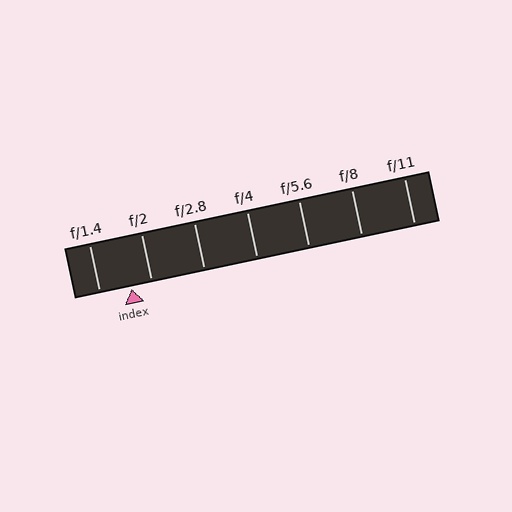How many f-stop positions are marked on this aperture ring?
There are 7 f-stop positions marked.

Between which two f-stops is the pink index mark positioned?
The index mark is between f/1.4 and f/2.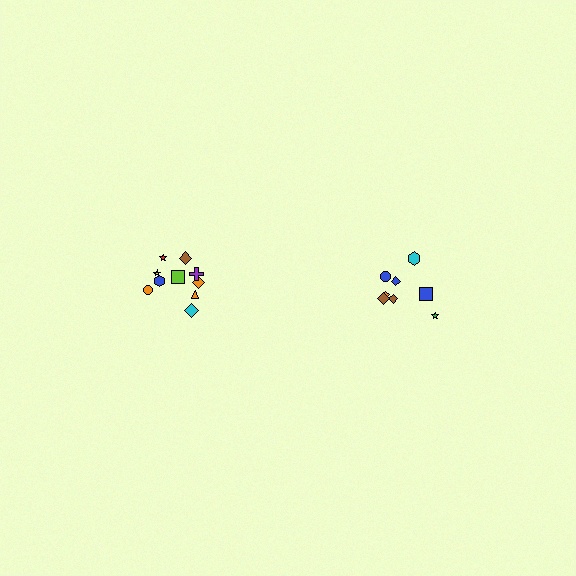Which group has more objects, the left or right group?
The left group.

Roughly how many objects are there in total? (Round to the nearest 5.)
Roughly 20 objects in total.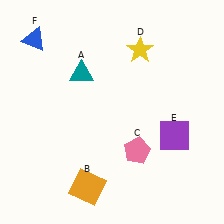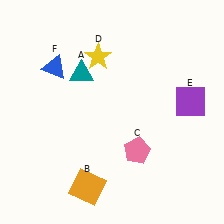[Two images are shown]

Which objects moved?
The objects that moved are: the yellow star (D), the purple square (E), the blue triangle (F).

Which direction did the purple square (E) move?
The purple square (E) moved up.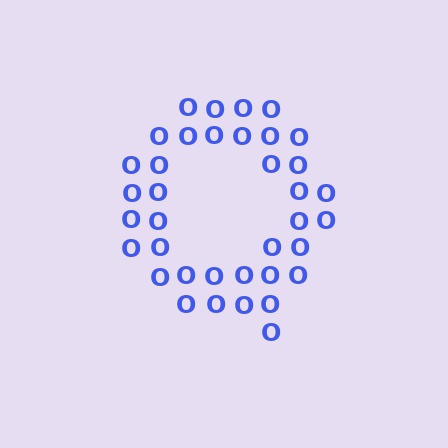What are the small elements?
The small elements are letter O's.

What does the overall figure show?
The overall figure shows the letter Q.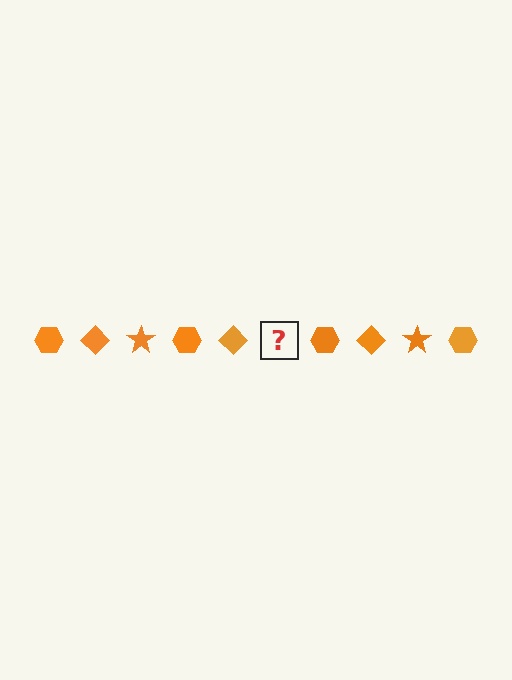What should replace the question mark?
The question mark should be replaced with an orange star.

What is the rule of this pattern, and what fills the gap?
The rule is that the pattern cycles through hexagon, diamond, star shapes in orange. The gap should be filled with an orange star.